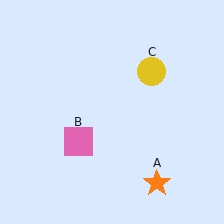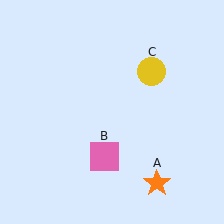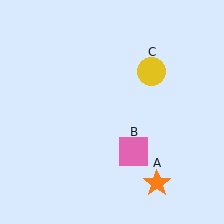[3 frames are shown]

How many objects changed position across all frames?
1 object changed position: pink square (object B).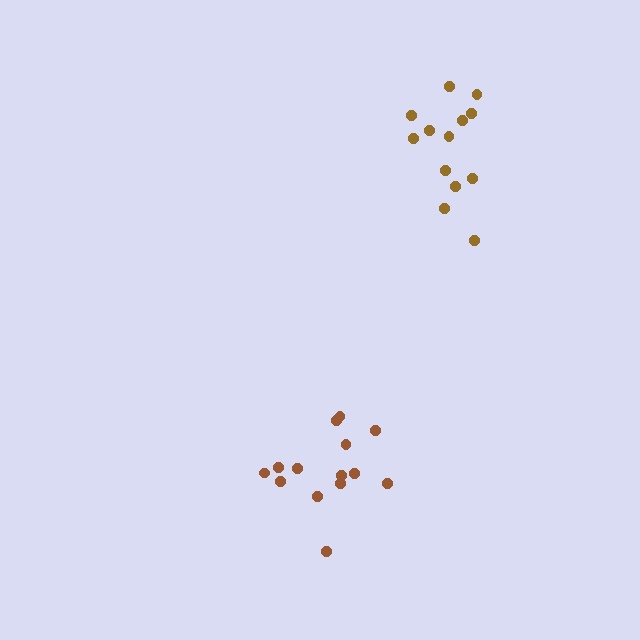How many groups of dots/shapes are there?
There are 2 groups.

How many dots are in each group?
Group 1: 14 dots, Group 2: 13 dots (27 total).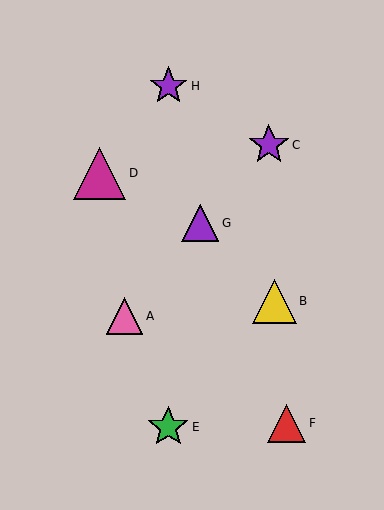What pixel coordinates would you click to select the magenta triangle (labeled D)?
Click at (100, 173) to select the magenta triangle D.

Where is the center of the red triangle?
The center of the red triangle is at (287, 423).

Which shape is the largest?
The magenta triangle (labeled D) is the largest.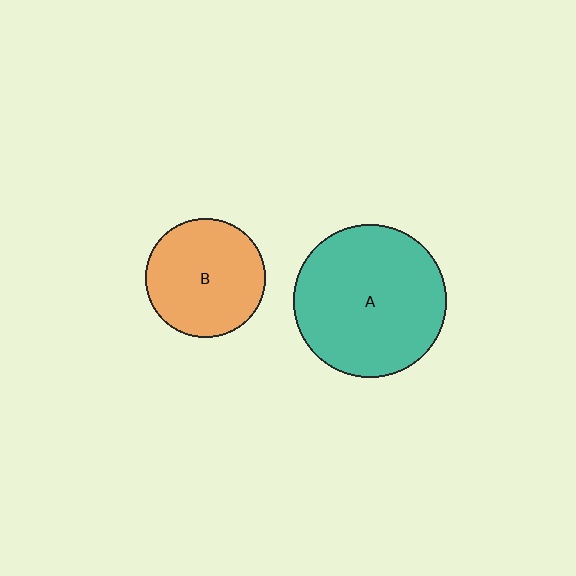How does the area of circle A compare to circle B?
Approximately 1.6 times.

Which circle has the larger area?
Circle A (teal).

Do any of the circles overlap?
No, none of the circles overlap.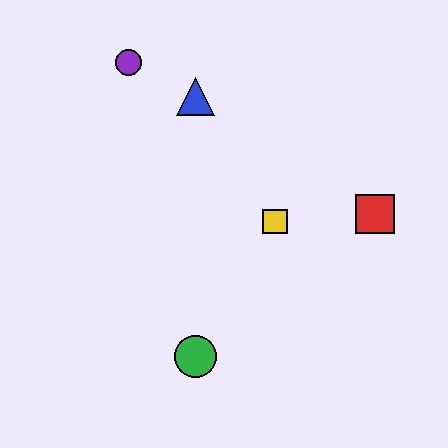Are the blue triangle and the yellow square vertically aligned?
No, the blue triangle is at x≈195 and the yellow square is at x≈275.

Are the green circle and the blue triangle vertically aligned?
Yes, both are at x≈195.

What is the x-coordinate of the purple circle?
The purple circle is at x≈129.